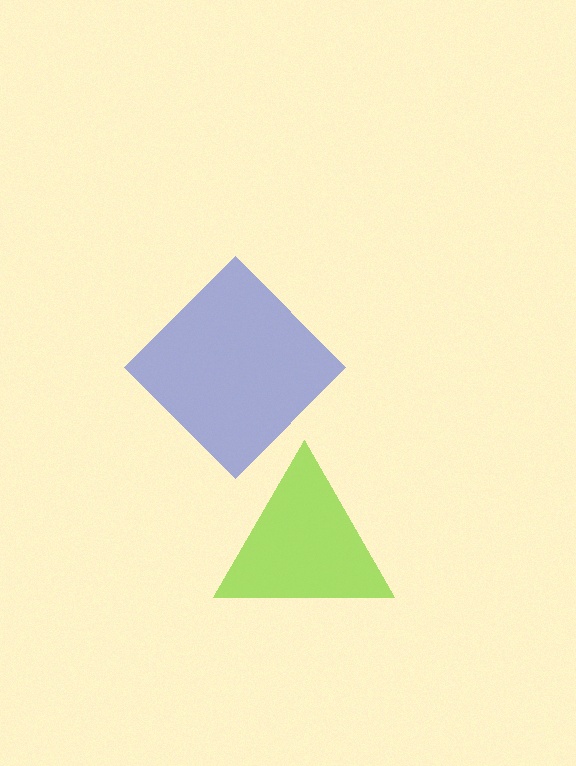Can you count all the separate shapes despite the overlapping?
Yes, there are 2 separate shapes.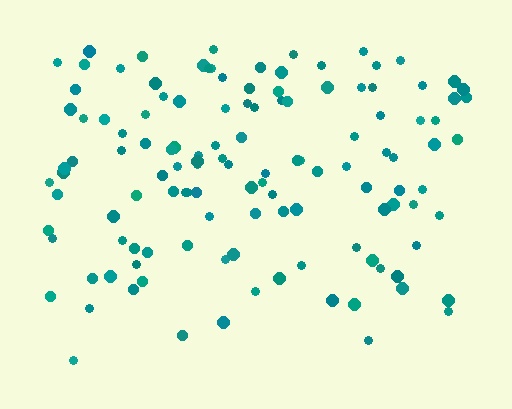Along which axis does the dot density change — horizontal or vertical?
Vertical.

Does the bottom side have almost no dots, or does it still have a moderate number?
Still a moderate number, just noticeably fewer than the top.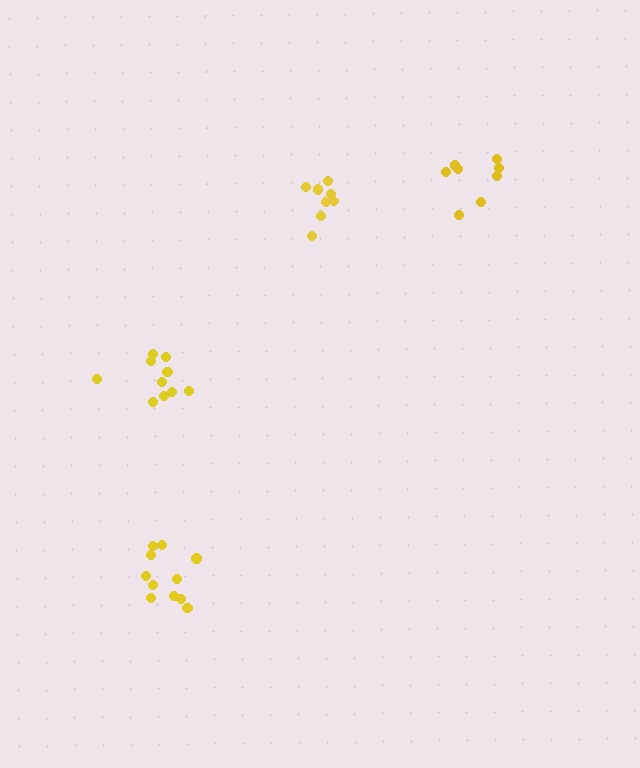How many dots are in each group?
Group 1: 8 dots, Group 2: 11 dots, Group 3: 10 dots, Group 4: 8 dots (37 total).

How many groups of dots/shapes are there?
There are 4 groups.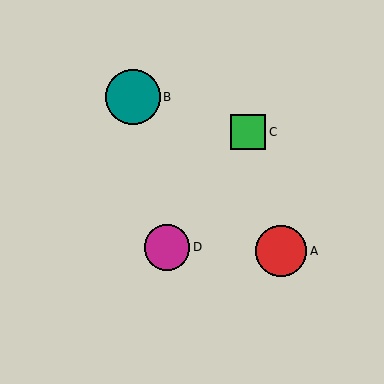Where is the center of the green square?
The center of the green square is at (248, 132).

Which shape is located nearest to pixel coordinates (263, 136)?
The green square (labeled C) at (248, 132) is nearest to that location.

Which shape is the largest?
The teal circle (labeled B) is the largest.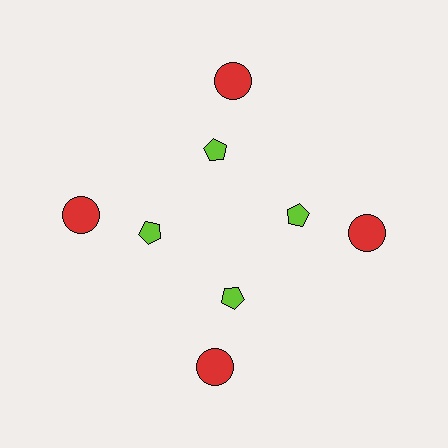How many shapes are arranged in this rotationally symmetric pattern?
There are 8 shapes, arranged in 4 groups of 2.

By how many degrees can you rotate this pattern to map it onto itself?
The pattern maps onto itself every 90 degrees of rotation.